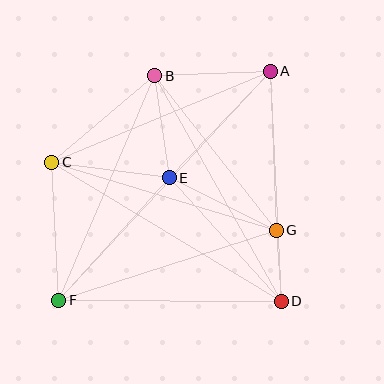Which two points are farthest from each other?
Points A and F are farthest from each other.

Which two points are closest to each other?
Points D and G are closest to each other.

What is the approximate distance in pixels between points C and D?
The distance between C and D is approximately 269 pixels.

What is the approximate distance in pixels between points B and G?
The distance between B and G is approximately 197 pixels.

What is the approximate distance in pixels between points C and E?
The distance between C and E is approximately 118 pixels.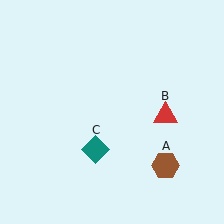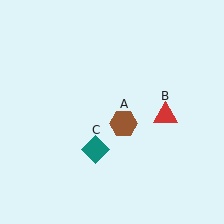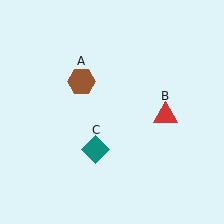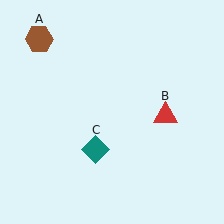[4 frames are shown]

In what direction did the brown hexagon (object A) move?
The brown hexagon (object A) moved up and to the left.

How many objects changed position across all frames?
1 object changed position: brown hexagon (object A).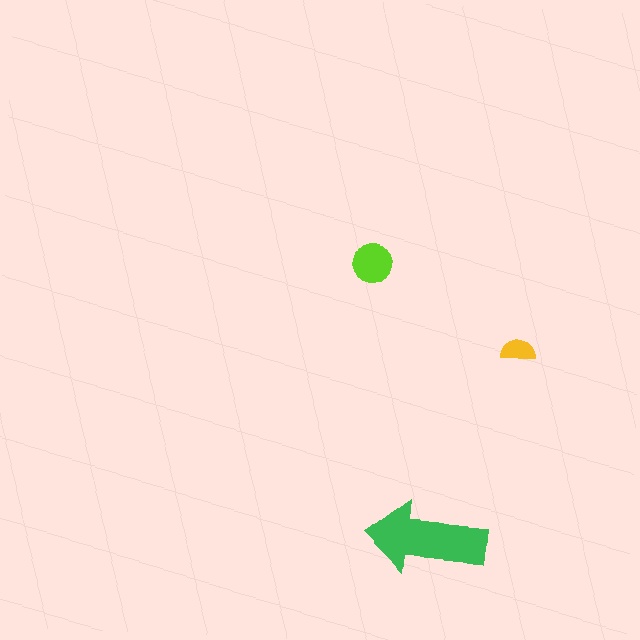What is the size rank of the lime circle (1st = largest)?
2nd.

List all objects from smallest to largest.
The yellow semicircle, the lime circle, the green arrow.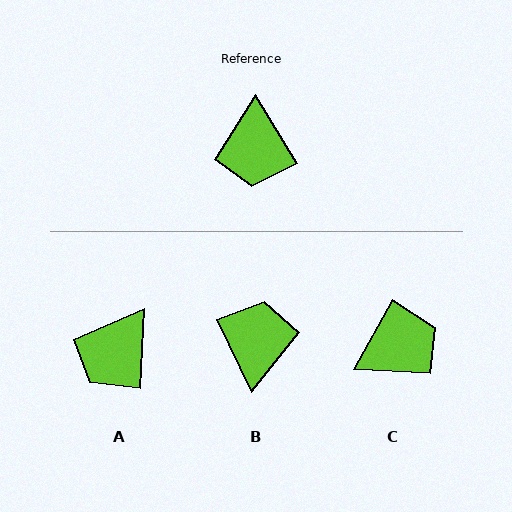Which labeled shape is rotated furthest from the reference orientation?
B, about 174 degrees away.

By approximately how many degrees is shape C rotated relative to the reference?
Approximately 119 degrees counter-clockwise.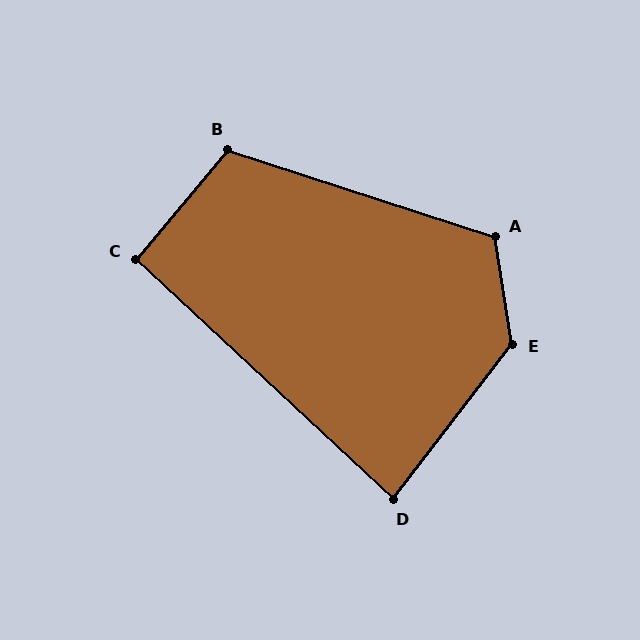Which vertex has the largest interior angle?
E, at approximately 133 degrees.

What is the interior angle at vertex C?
Approximately 93 degrees (approximately right).